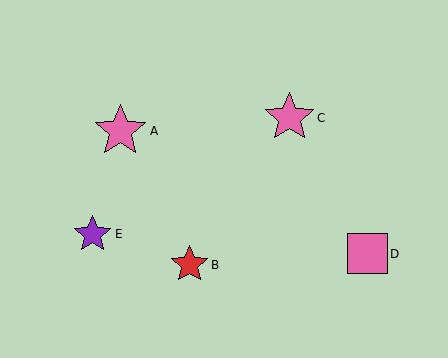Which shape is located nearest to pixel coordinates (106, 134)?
The pink star (labeled A) at (120, 131) is nearest to that location.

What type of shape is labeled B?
Shape B is a red star.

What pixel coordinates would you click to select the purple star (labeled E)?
Click at (93, 234) to select the purple star E.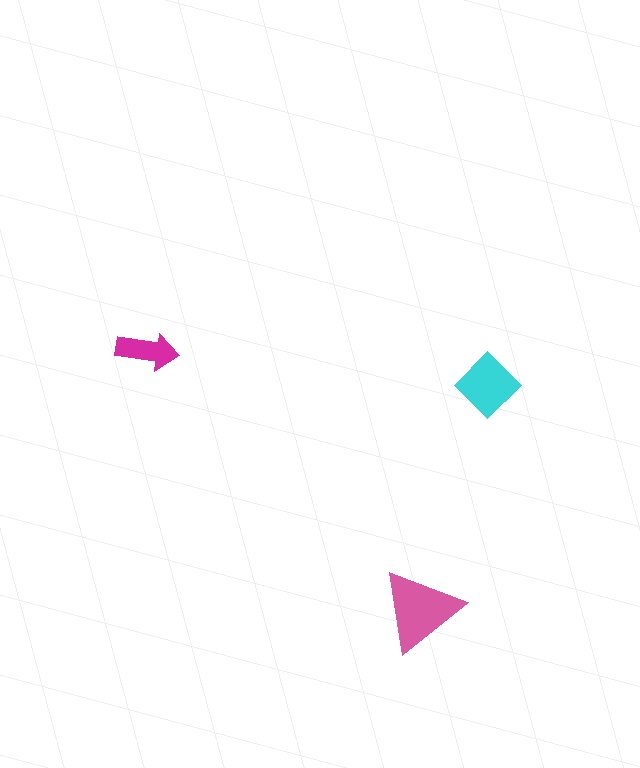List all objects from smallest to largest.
The magenta arrow, the cyan diamond, the pink triangle.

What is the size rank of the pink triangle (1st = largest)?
1st.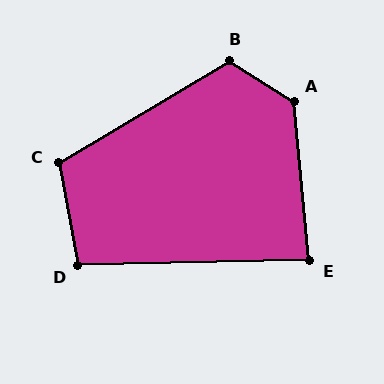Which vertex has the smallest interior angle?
E, at approximately 86 degrees.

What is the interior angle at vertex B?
Approximately 117 degrees (obtuse).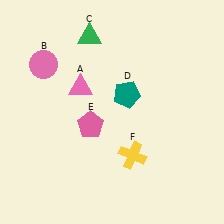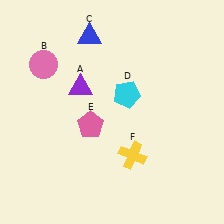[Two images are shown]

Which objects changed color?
A changed from pink to purple. C changed from green to blue. D changed from teal to cyan.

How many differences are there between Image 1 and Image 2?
There are 3 differences between the two images.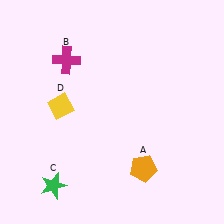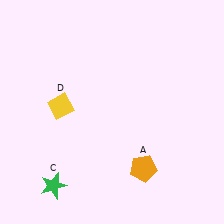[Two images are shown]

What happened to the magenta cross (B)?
The magenta cross (B) was removed in Image 2. It was in the top-left area of Image 1.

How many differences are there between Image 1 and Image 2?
There is 1 difference between the two images.